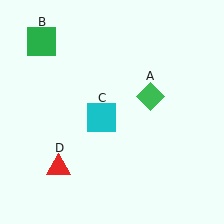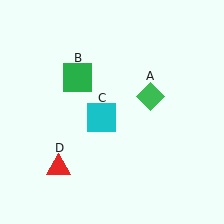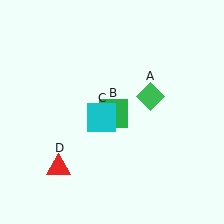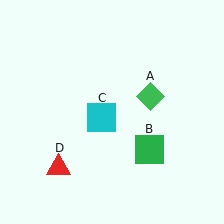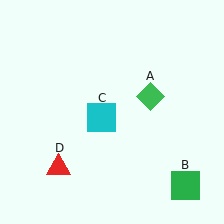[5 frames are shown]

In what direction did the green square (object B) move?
The green square (object B) moved down and to the right.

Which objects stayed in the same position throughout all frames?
Green diamond (object A) and cyan square (object C) and red triangle (object D) remained stationary.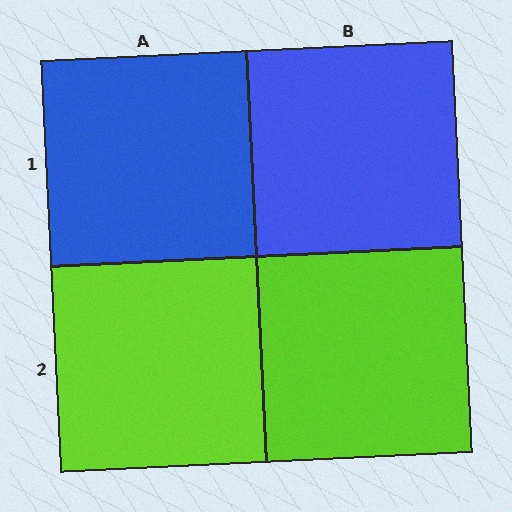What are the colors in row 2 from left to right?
Lime, lime.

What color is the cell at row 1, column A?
Blue.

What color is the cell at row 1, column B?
Blue.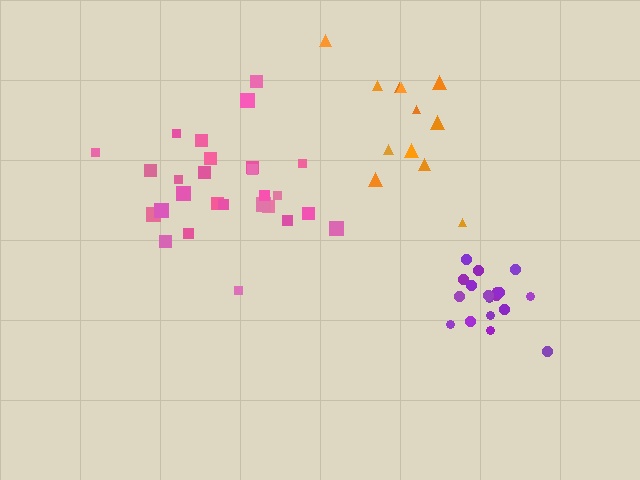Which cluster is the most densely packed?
Purple.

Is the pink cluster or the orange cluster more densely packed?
Orange.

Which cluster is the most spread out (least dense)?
Pink.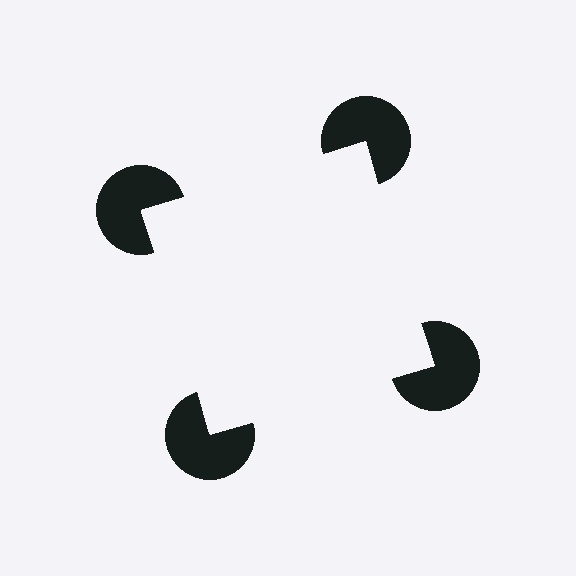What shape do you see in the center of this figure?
An illusory square — its edges are inferred from the aligned wedge cuts in the pac-man discs, not physically drawn.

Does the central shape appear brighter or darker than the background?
It typically appears slightly brighter than the background, even though no actual brightness change is drawn.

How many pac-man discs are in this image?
There are 4 — one at each vertex of the illusory square.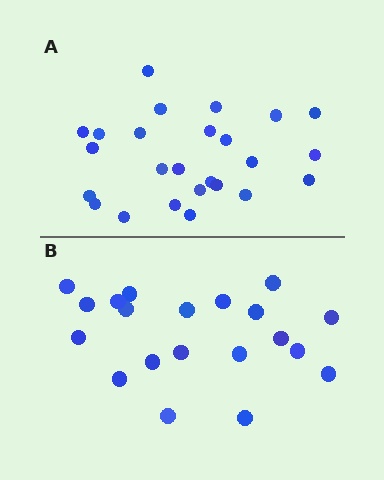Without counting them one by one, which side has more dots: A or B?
Region A (the top region) has more dots.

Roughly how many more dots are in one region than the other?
Region A has about 5 more dots than region B.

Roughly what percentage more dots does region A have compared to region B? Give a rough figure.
About 25% more.